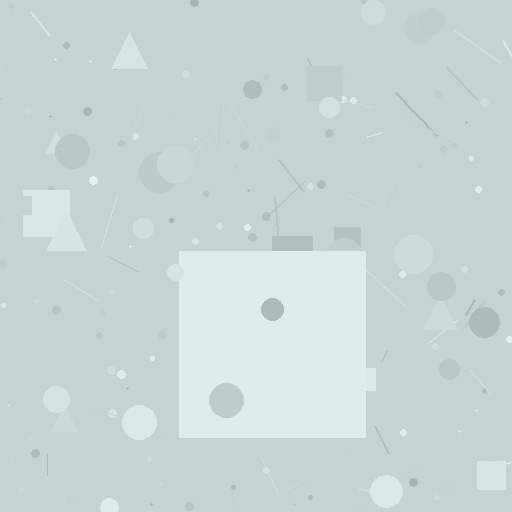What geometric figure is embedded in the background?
A square is embedded in the background.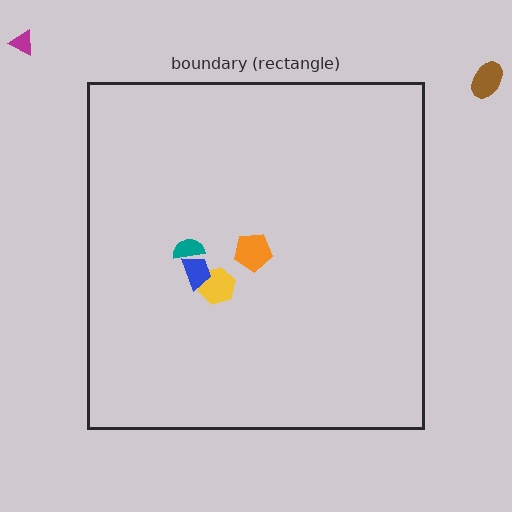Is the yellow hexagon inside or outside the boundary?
Inside.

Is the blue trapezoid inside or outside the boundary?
Inside.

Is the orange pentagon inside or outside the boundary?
Inside.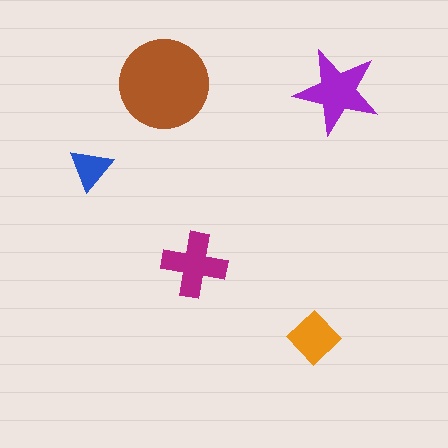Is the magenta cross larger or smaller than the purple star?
Smaller.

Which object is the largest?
The brown circle.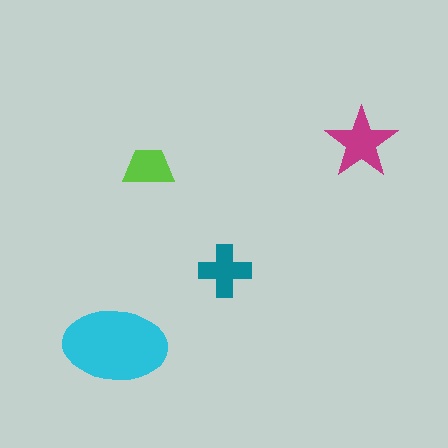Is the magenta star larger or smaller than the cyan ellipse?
Smaller.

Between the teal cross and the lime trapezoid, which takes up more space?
The teal cross.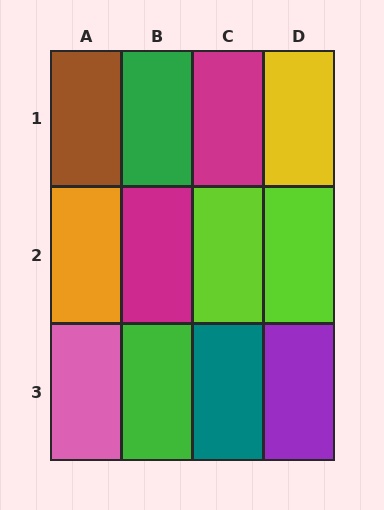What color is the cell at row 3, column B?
Green.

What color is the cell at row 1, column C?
Magenta.